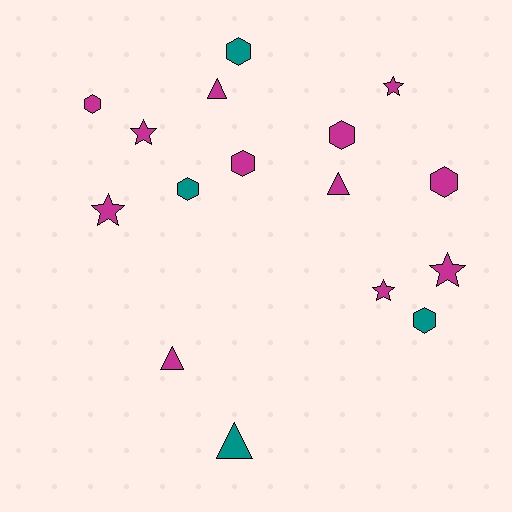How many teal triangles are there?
There is 1 teal triangle.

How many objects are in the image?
There are 16 objects.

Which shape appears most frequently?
Hexagon, with 7 objects.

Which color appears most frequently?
Magenta, with 12 objects.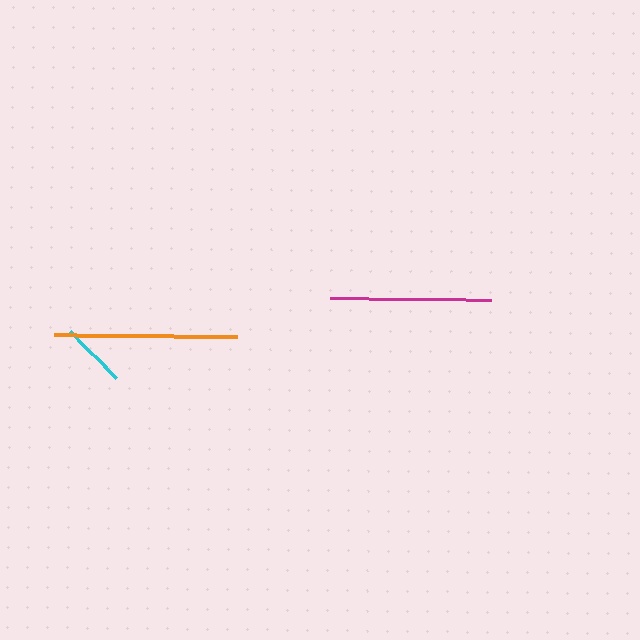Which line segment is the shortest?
The cyan line is the shortest at approximately 66 pixels.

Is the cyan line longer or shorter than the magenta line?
The magenta line is longer than the cyan line.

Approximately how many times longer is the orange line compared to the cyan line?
The orange line is approximately 2.8 times the length of the cyan line.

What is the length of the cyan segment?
The cyan segment is approximately 66 pixels long.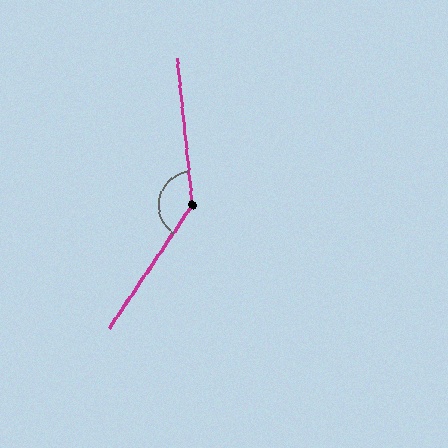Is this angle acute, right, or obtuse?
It is obtuse.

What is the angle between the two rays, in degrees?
Approximately 140 degrees.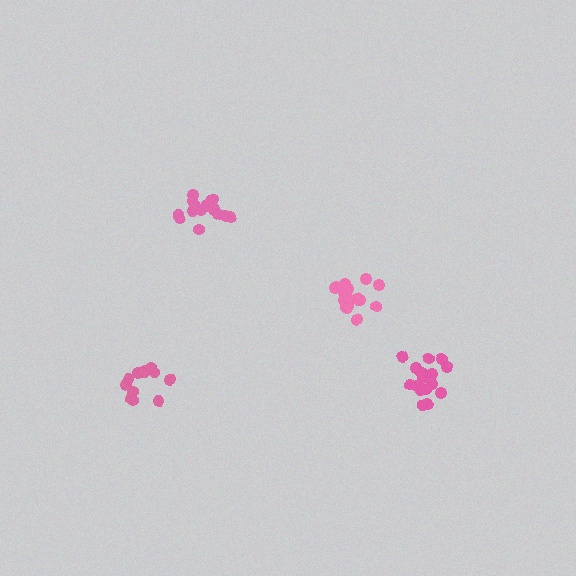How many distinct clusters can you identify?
There are 4 distinct clusters.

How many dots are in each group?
Group 1: 18 dots, Group 2: 18 dots, Group 3: 17 dots, Group 4: 12 dots (65 total).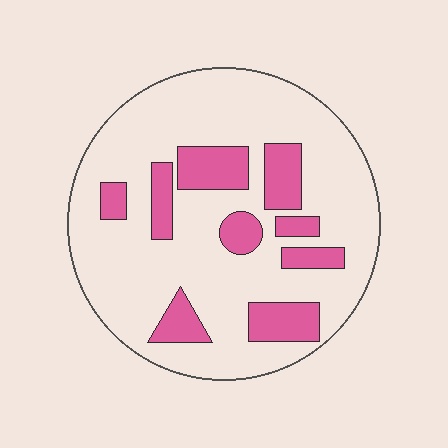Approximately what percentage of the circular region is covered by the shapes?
Approximately 20%.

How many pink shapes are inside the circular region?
9.